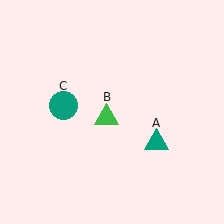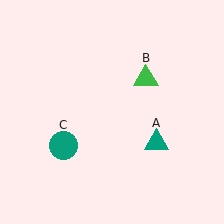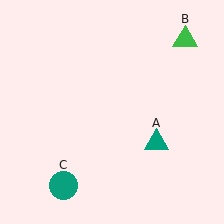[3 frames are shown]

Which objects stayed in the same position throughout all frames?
Teal triangle (object A) remained stationary.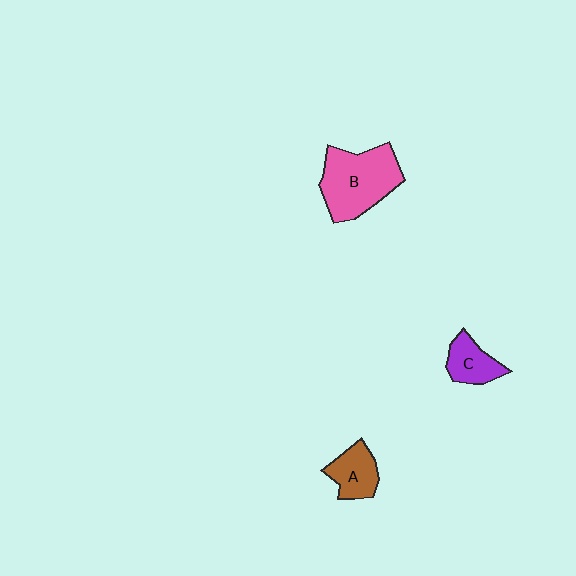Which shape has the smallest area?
Shape C (purple).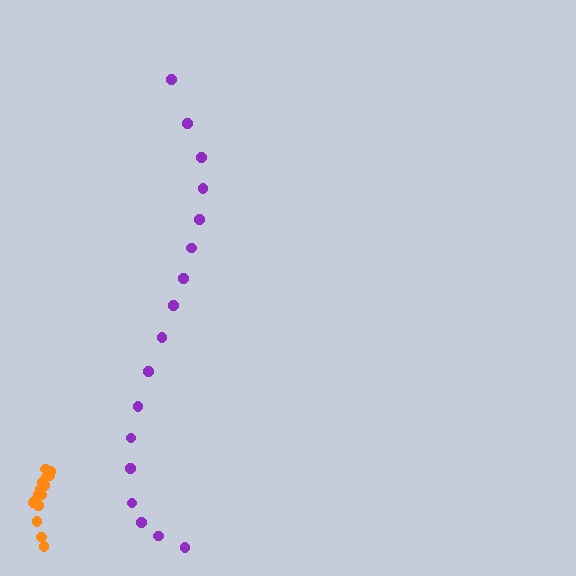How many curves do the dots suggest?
There are 2 distinct paths.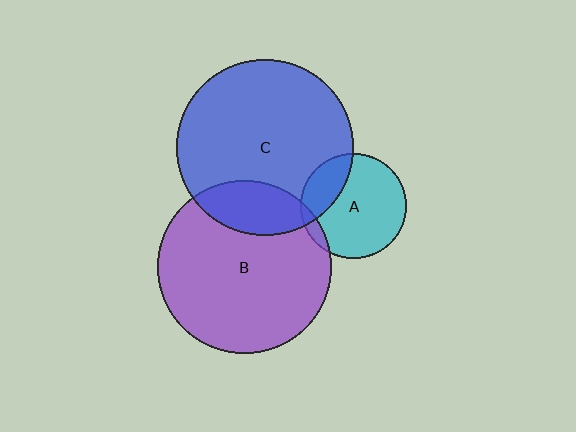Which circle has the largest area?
Circle C (blue).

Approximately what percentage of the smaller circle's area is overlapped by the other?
Approximately 20%.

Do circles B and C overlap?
Yes.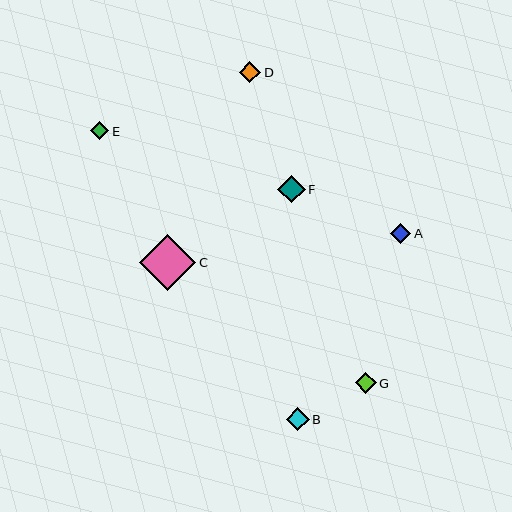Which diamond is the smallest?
Diamond E is the smallest with a size of approximately 18 pixels.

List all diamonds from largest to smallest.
From largest to smallest: C, F, B, D, G, A, E.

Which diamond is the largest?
Diamond C is the largest with a size of approximately 56 pixels.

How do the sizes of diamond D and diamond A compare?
Diamond D and diamond A are approximately the same size.